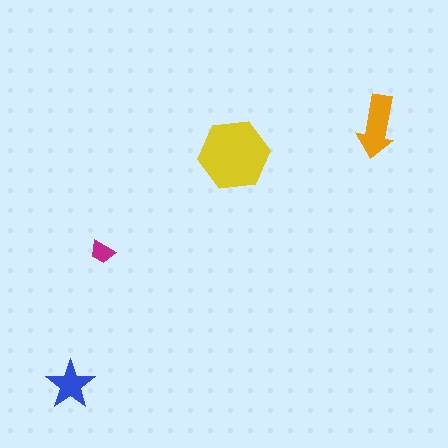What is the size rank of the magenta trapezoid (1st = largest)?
4th.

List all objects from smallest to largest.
The magenta trapezoid, the blue star, the orange arrow, the yellow hexagon.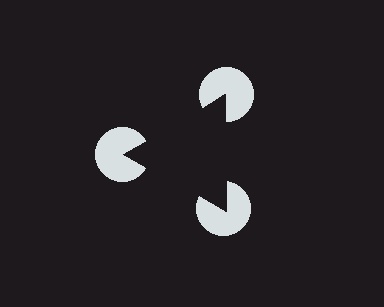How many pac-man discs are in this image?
There are 3 — one at each vertex of the illusory triangle.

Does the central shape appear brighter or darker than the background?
It typically appears slightly darker than the background, even though no actual brightness change is drawn.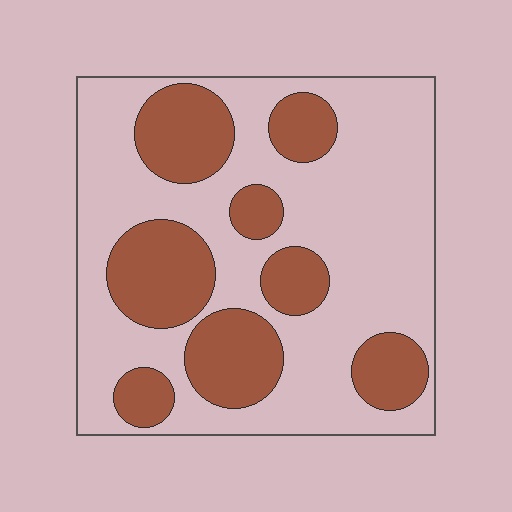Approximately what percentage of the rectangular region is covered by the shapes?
Approximately 35%.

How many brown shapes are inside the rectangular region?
8.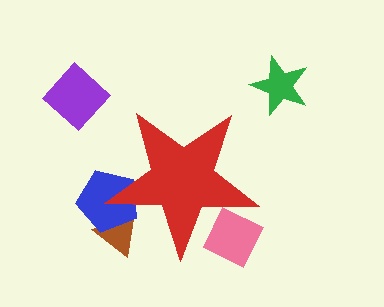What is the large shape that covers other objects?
A red star.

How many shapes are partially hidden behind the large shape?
3 shapes are partially hidden.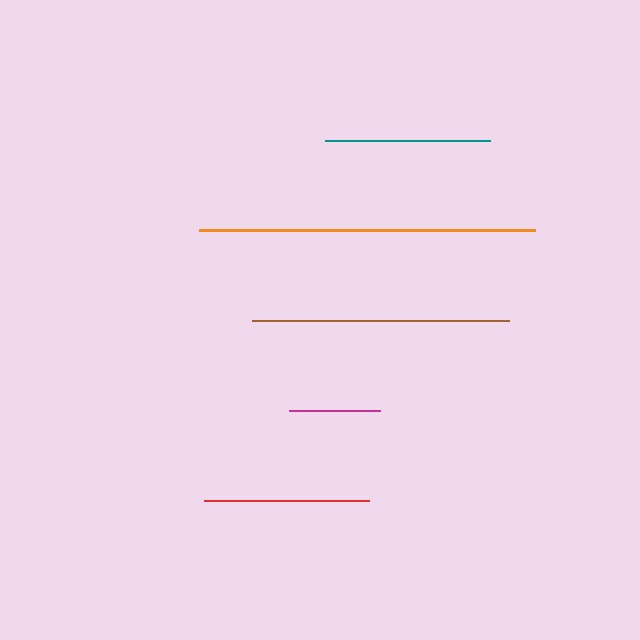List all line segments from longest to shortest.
From longest to shortest: orange, brown, teal, red, magenta.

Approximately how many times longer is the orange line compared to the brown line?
The orange line is approximately 1.3 times the length of the brown line.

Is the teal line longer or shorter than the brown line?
The brown line is longer than the teal line.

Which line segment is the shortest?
The magenta line is the shortest at approximately 91 pixels.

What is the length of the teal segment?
The teal segment is approximately 165 pixels long.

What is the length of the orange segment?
The orange segment is approximately 336 pixels long.